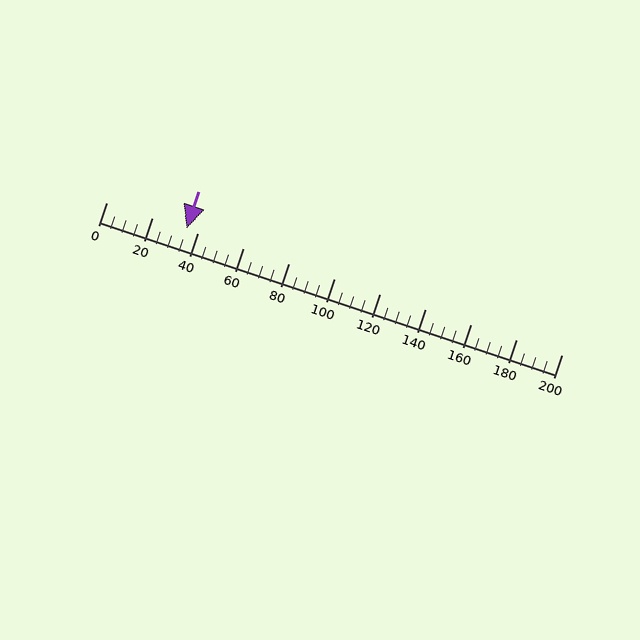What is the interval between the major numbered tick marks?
The major tick marks are spaced 20 units apart.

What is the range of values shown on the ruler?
The ruler shows values from 0 to 200.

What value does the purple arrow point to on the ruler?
The purple arrow points to approximately 35.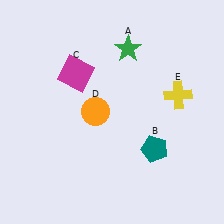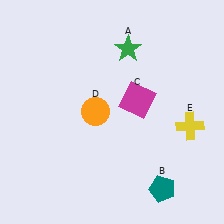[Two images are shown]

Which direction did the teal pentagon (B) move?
The teal pentagon (B) moved down.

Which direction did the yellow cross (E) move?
The yellow cross (E) moved down.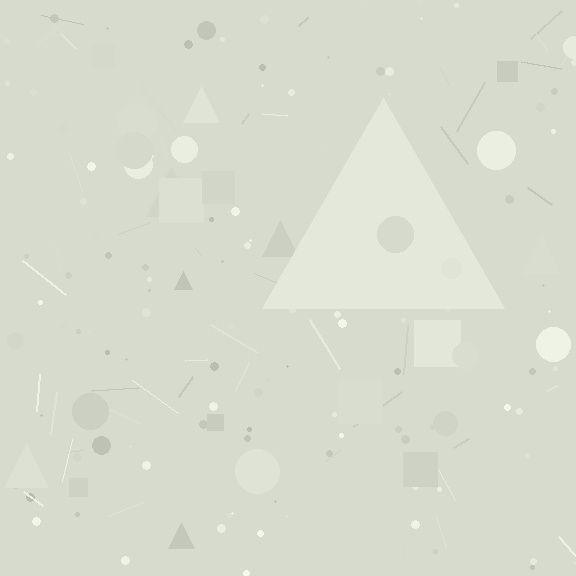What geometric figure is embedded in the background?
A triangle is embedded in the background.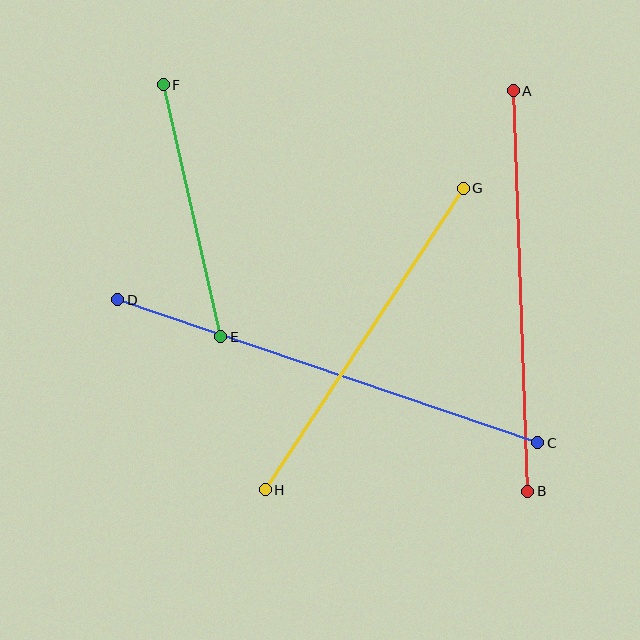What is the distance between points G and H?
The distance is approximately 361 pixels.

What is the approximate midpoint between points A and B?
The midpoint is at approximately (520, 291) pixels.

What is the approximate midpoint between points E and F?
The midpoint is at approximately (192, 211) pixels.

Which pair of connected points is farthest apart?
Points C and D are farthest apart.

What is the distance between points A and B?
The distance is approximately 401 pixels.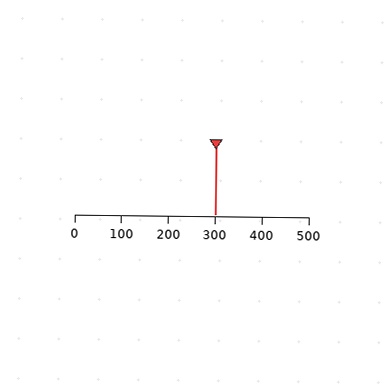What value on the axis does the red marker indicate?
The marker indicates approximately 300.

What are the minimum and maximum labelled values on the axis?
The axis runs from 0 to 500.